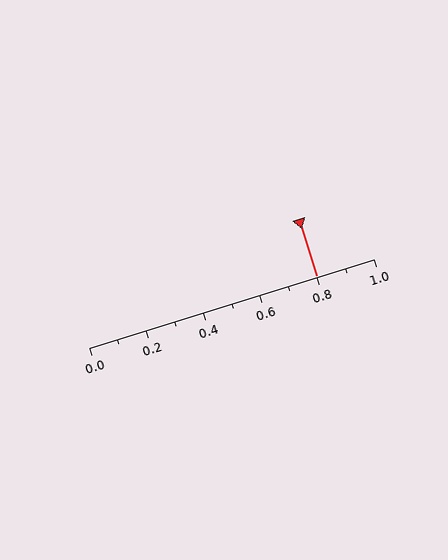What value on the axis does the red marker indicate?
The marker indicates approximately 0.8.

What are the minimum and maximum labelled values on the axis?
The axis runs from 0.0 to 1.0.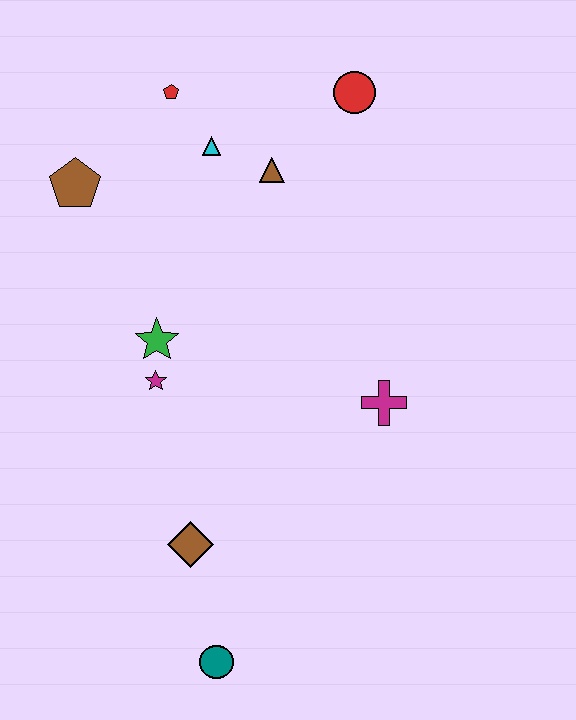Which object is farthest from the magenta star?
The red circle is farthest from the magenta star.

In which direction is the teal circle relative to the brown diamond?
The teal circle is below the brown diamond.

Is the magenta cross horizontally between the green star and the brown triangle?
No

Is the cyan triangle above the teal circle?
Yes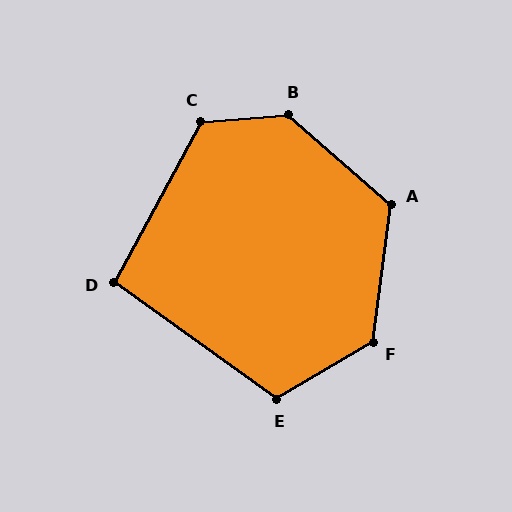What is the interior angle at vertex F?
Approximately 129 degrees (obtuse).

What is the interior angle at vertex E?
Approximately 113 degrees (obtuse).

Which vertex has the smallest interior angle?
D, at approximately 97 degrees.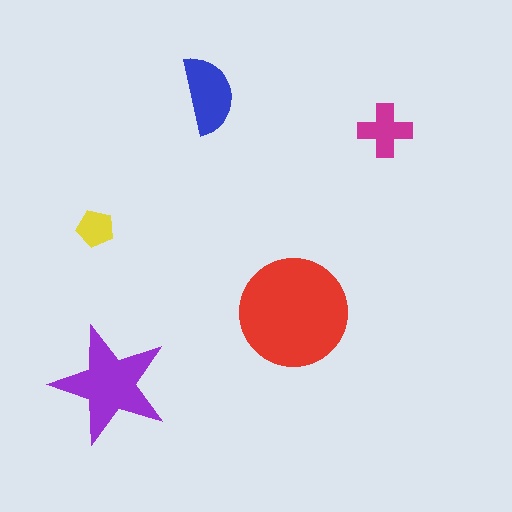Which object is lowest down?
The purple star is bottommost.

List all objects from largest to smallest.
The red circle, the purple star, the blue semicircle, the magenta cross, the yellow pentagon.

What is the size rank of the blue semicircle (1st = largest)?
3rd.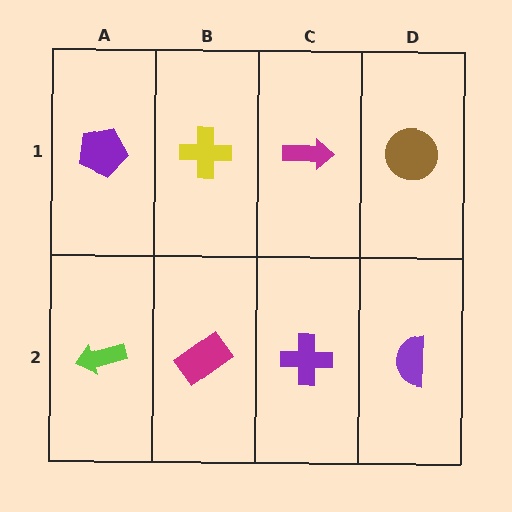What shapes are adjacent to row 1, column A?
A lime arrow (row 2, column A), a yellow cross (row 1, column B).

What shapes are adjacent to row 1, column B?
A magenta rectangle (row 2, column B), a purple pentagon (row 1, column A), a magenta arrow (row 1, column C).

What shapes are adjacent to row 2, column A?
A purple pentagon (row 1, column A), a magenta rectangle (row 2, column B).